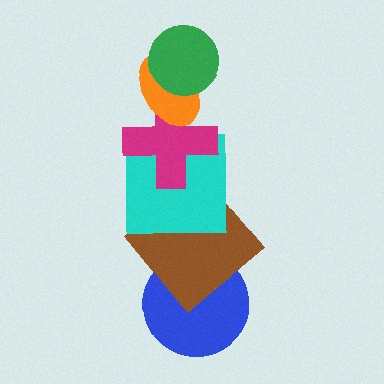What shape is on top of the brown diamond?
The cyan square is on top of the brown diamond.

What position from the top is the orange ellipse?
The orange ellipse is 2nd from the top.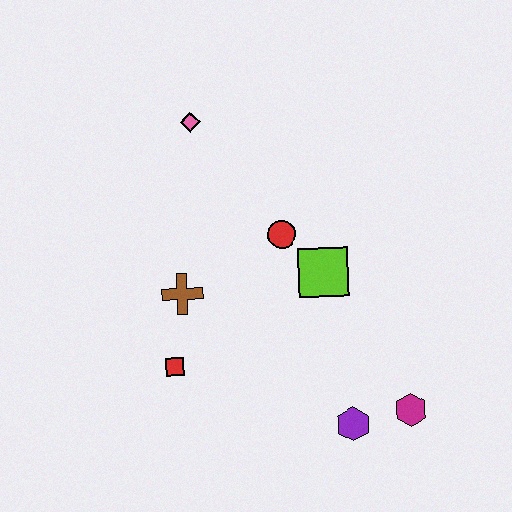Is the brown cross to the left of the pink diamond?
Yes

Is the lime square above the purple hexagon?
Yes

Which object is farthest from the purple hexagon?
The pink diamond is farthest from the purple hexagon.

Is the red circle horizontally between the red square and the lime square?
Yes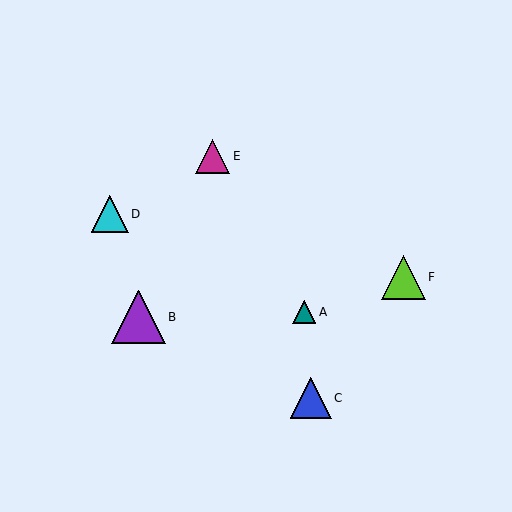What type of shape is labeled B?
Shape B is a purple triangle.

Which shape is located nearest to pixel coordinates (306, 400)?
The blue triangle (labeled C) at (311, 398) is nearest to that location.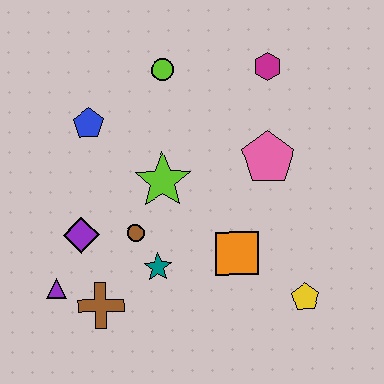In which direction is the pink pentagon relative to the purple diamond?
The pink pentagon is to the right of the purple diamond.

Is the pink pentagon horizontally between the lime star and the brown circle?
No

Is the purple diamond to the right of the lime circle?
No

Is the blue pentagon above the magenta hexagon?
No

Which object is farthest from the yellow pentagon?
The blue pentagon is farthest from the yellow pentagon.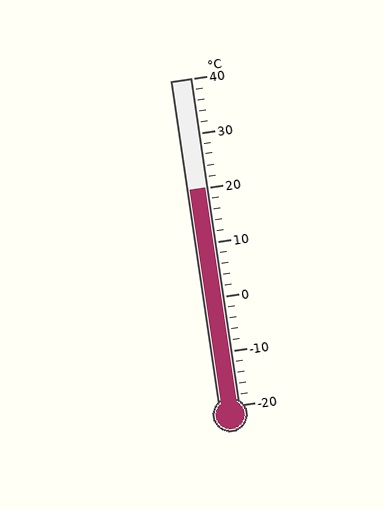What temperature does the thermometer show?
The thermometer shows approximately 20°C.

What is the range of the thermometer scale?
The thermometer scale ranges from -20°C to 40°C.